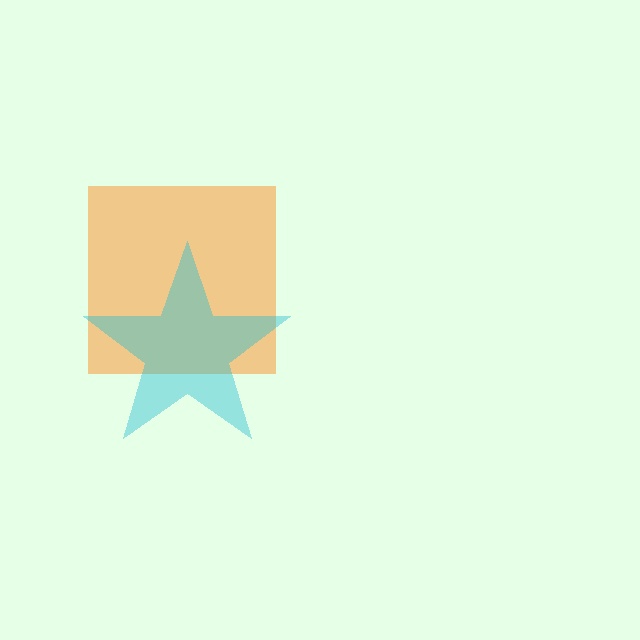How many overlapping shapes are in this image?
There are 2 overlapping shapes in the image.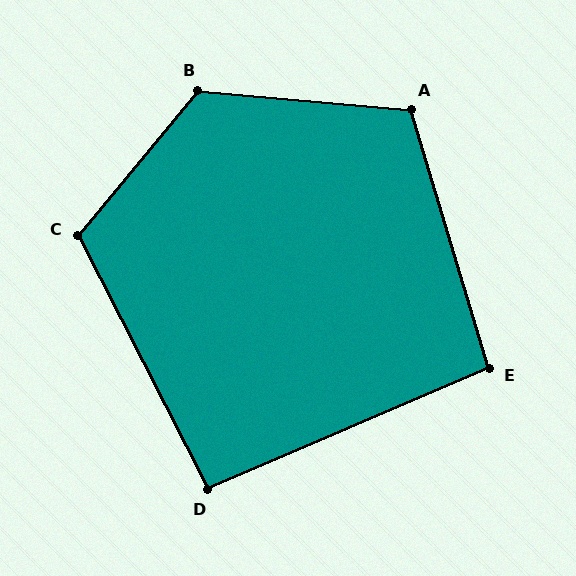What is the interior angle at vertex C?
Approximately 113 degrees (obtuse).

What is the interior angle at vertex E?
Approximately 96 degrees (obtuse).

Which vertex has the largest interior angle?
B, at approximately 125 degrees.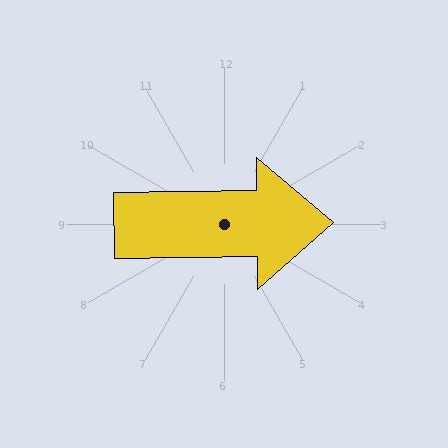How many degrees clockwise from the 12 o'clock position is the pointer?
Approximately 89 degrees.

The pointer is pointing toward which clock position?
Roughly 3 o'clock.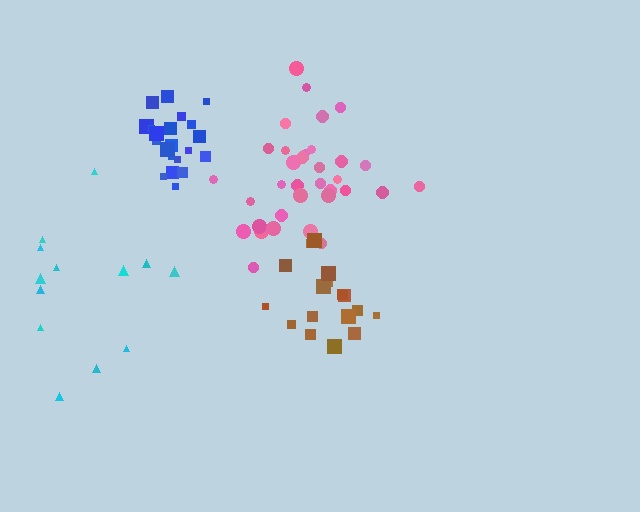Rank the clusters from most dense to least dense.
blue, pink, brown, cyan.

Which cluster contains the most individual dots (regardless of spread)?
Pink (34).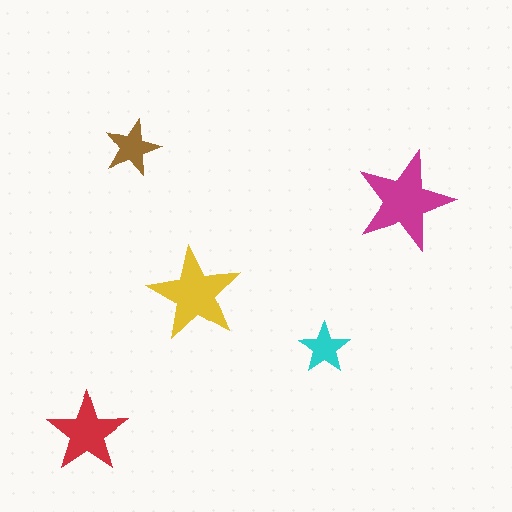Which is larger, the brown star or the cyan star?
The brown one.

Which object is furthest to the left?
The red star is leftmost.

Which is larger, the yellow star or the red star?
The yellow one.